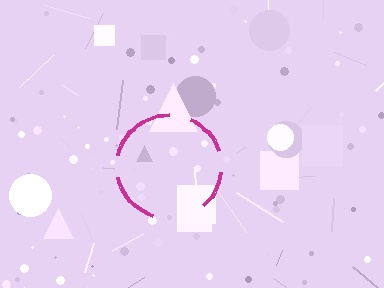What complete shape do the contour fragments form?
The contour fragments form a circle.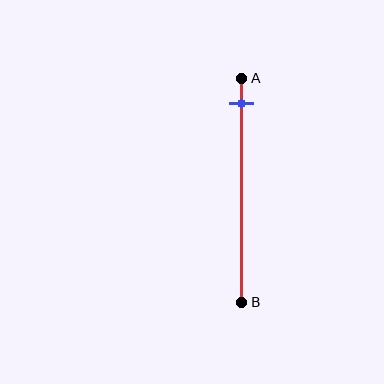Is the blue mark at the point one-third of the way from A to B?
No, the mark is at about 10% from A, not at the 33% one-third point.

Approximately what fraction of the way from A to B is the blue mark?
The blue mark is approximately 10% of the way from A to B.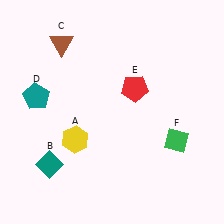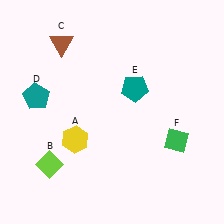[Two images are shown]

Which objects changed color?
B changed from teal to lime. E changed from red to teal.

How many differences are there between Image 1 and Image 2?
There are 2 differences between the two images.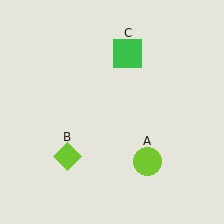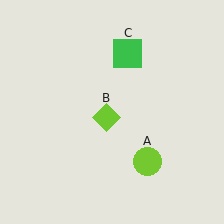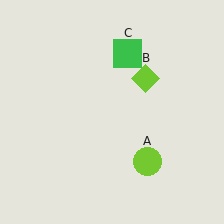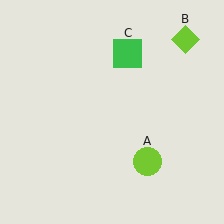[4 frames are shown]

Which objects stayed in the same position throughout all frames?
Lime circle (object A) and green square (object C) remained stationary.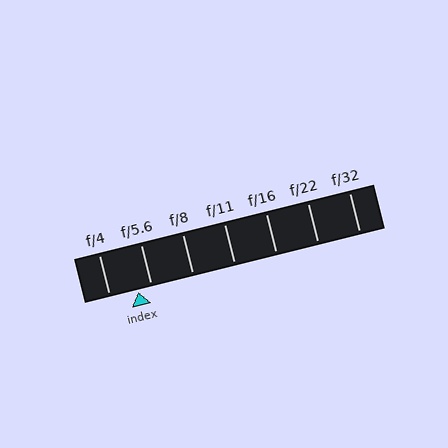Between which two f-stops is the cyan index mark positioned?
The index mark is between f/4 and f/5.6.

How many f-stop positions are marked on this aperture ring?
There are 7 f-stop positions marked.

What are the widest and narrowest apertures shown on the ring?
The widest aperture shown is f/4 and the narrowest is f/32.